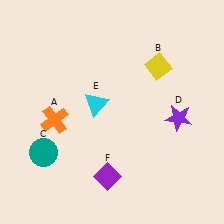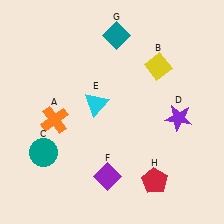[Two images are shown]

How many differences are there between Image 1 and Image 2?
There are 2 differences between the two images.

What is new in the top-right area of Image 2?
A teal diamond (G) was added in the top-right area of Image 2.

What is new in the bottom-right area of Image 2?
A red pentagon (H) was added in the bottom-right area of Image 2.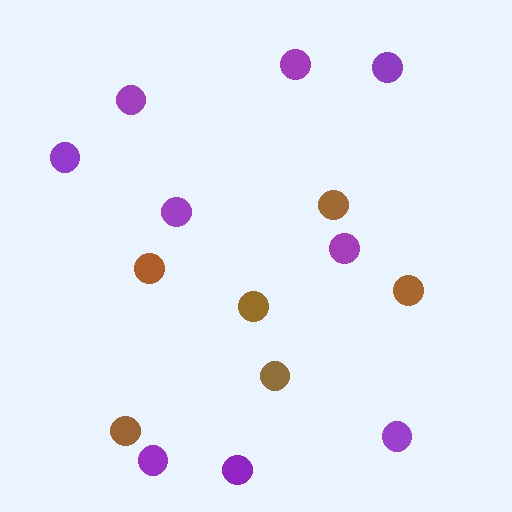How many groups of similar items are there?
There are 2 groups: one group of purple circles (9) and one group of brown circles (6).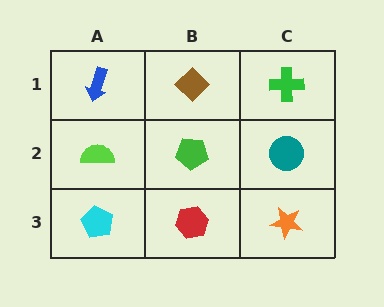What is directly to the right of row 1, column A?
A brown diamond.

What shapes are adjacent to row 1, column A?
A lime semicircle (row 2, column A), a brown diamond (row 1, column B).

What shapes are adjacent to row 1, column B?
A green pentagon (row 2, column B), a blue arrow (row 1, column A), a green cross (row 1, column C).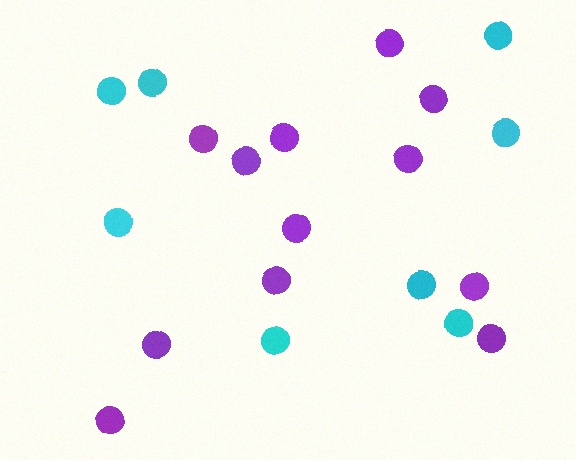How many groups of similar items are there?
There are 2 groups: one group of cyan circles (8) and one group of purple circles (12).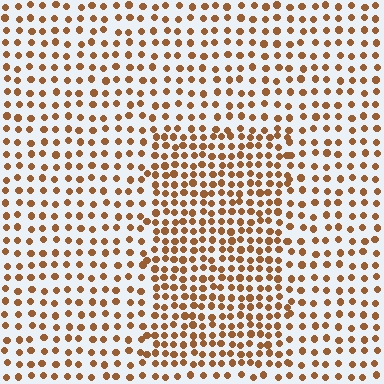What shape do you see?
I see a rectangle.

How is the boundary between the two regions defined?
The boundary is defined by a change in element density (approximately 1.7x ratio). All elements are the same color, size, and shape.